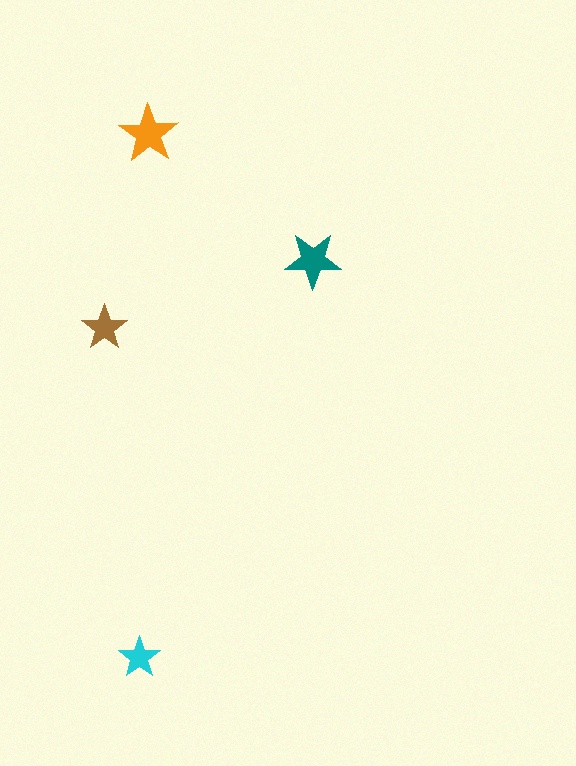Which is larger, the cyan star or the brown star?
The brown one.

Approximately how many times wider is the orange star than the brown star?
About 1.5 times wider.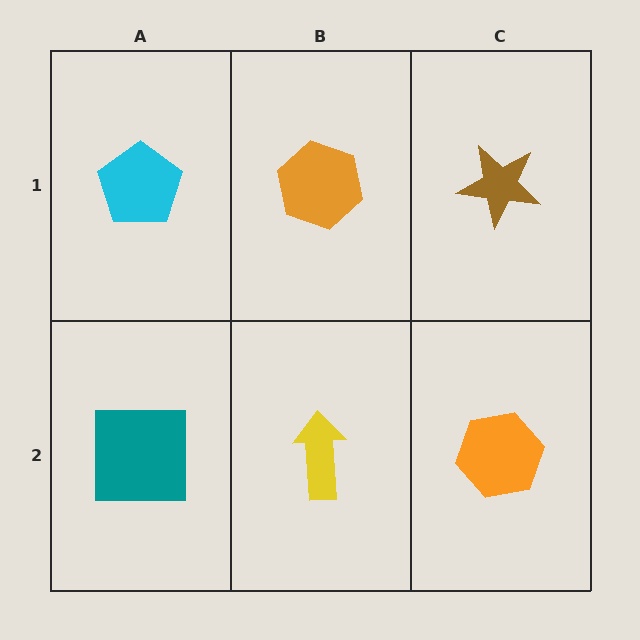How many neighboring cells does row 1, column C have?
2.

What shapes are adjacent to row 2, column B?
An orange hexagon (row 1, column B), a teal square (row 2, column A), an orange hexagon (row 2, column C).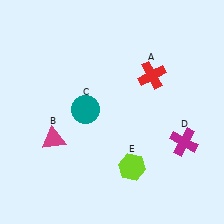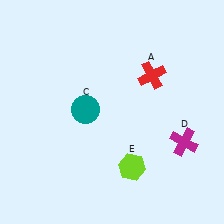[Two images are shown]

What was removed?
The magenta triangle (B) was removed in Image 2.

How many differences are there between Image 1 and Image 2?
There is 1 difference between the two images.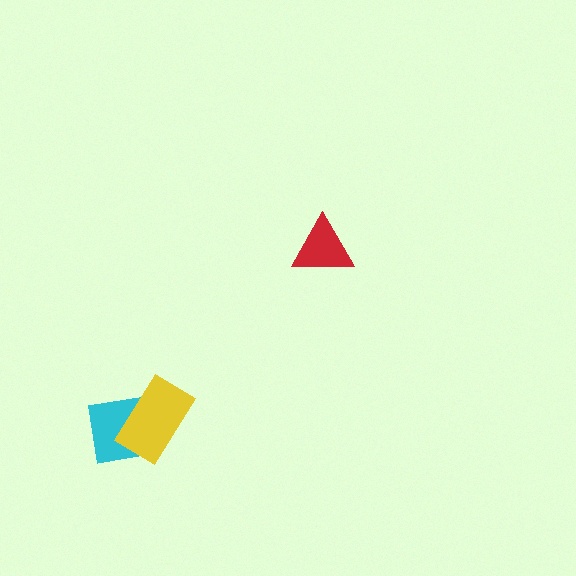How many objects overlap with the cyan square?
1 object overlaps with the cyan square.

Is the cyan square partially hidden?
Yes, it is partially covered by another shape.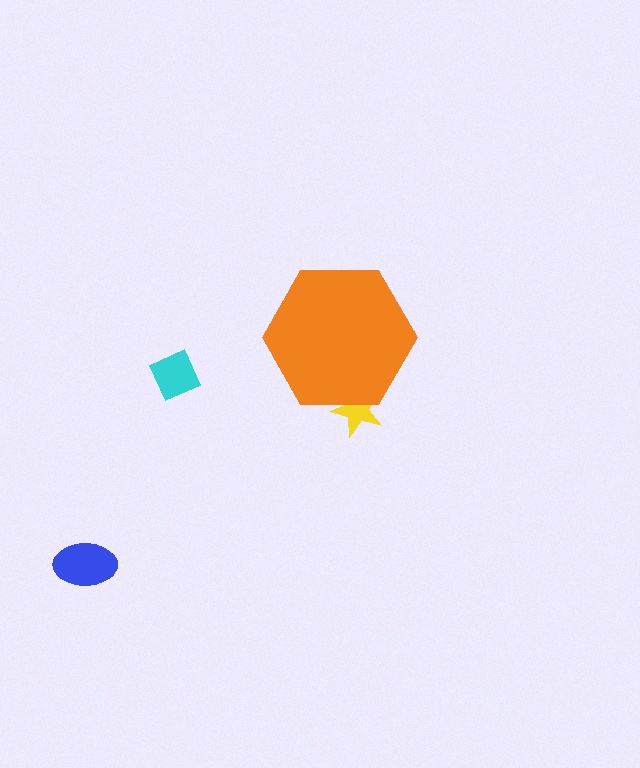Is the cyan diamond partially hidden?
No, the cyan diamond is fully visible.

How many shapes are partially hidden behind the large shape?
1 shape is partially hidden.